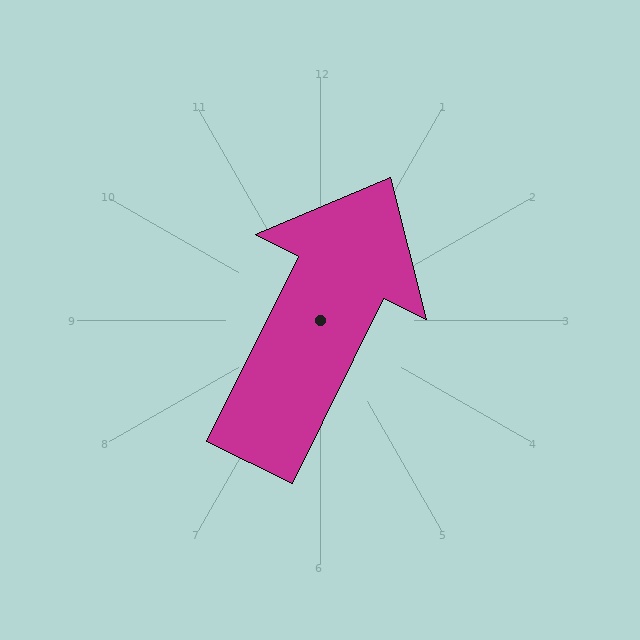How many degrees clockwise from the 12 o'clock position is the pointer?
Approximately 26 degrees.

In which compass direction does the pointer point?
Northeast.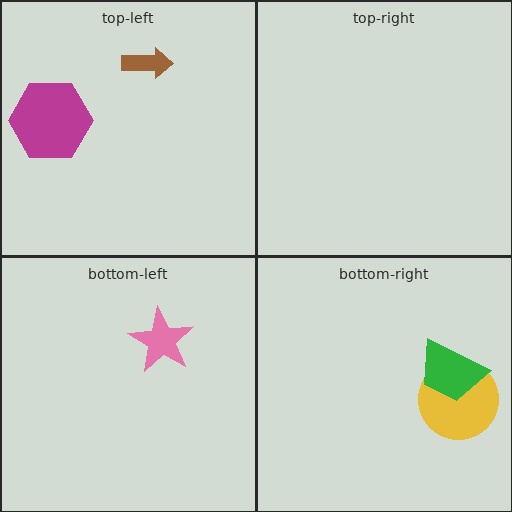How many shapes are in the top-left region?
2.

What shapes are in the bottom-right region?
The yellow circle, the green trapezoid.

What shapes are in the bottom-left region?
The pink star.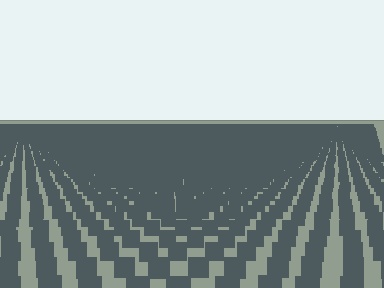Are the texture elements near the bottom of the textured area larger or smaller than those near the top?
Larger. Near the bottom, elements are closer to the viewer and appear at a bigger on-screen size.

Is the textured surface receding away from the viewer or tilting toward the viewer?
The surface is receding away from the viewer. Texture elements get smaller and denser toward the top.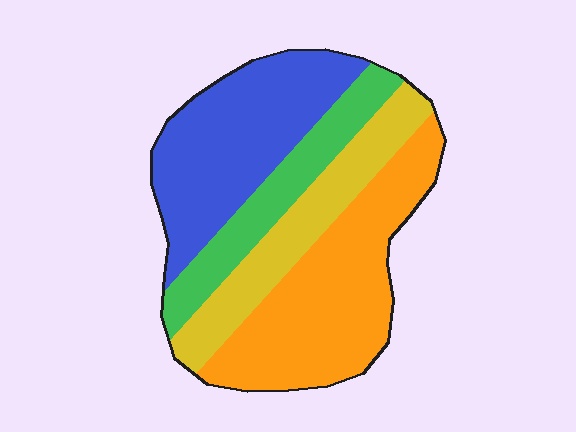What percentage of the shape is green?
Green covers roughly 15% of the shape.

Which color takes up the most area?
Orange, at roughly 35%.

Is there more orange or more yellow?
Orange.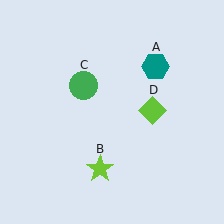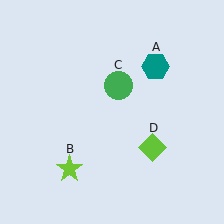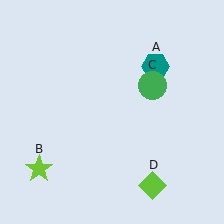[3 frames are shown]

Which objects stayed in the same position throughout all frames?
Teal hexagon (object A) remained stationary.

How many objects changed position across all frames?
3 objects changed position: lime star (object B), green circle (object C), lime diamond (object D).